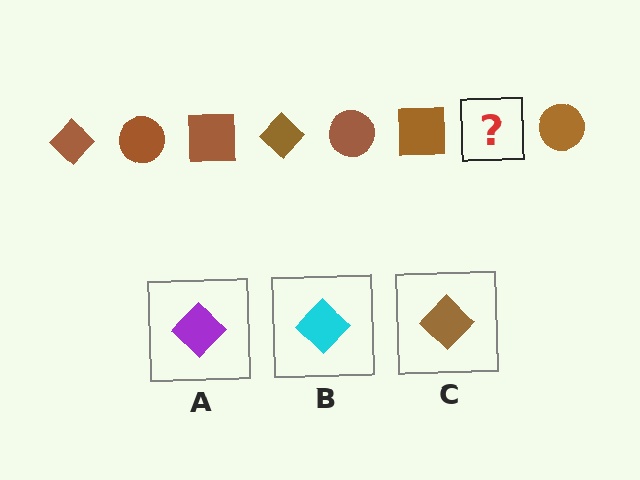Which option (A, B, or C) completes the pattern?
C.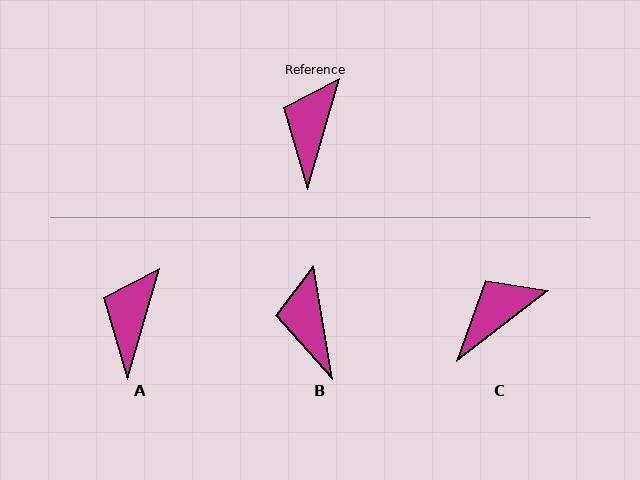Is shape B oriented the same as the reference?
No, it is off by about 25 degrees.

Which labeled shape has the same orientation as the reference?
A.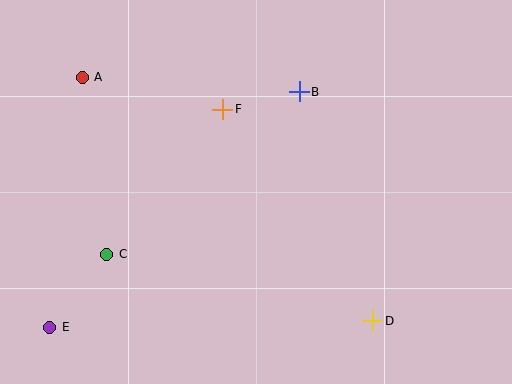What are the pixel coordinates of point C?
Point C is at (107, 254).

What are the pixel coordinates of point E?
Point E is at (50, 327).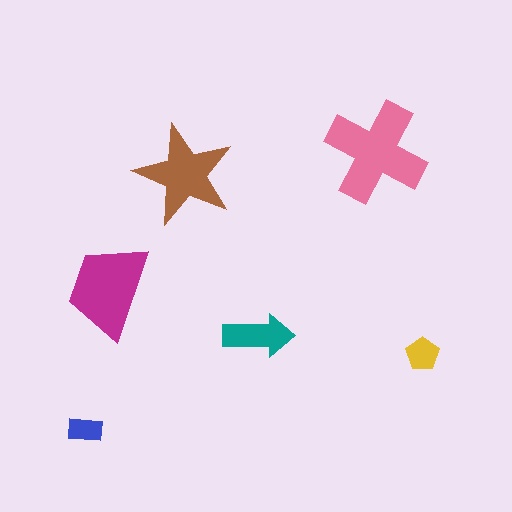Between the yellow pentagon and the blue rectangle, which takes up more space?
The yellow pentagon.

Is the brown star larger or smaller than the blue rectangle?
Larger.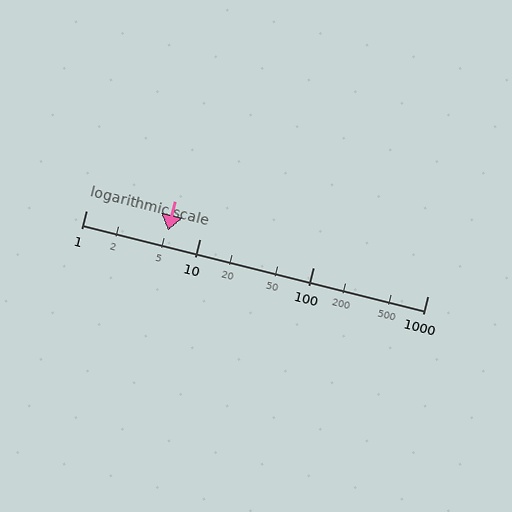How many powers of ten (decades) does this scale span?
The scale spans 3 decades, from 1 to 1000.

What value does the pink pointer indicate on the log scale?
The pointer indicates approximately 5.2.